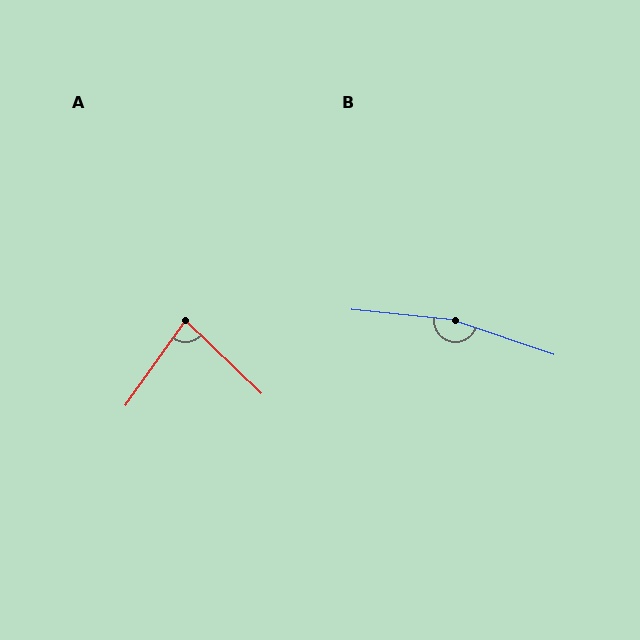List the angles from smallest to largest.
A (81°), B (167°).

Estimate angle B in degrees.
Approximately 167 degrees.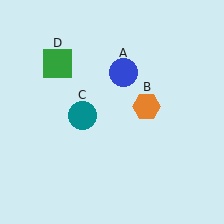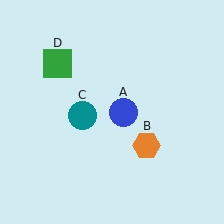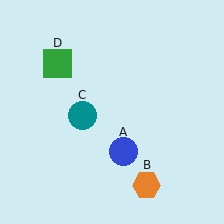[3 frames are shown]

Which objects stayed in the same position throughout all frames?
Teal circle (object C) and green square (object D) remained stationary.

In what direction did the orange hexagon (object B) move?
The orange hexagon (object B) moved down.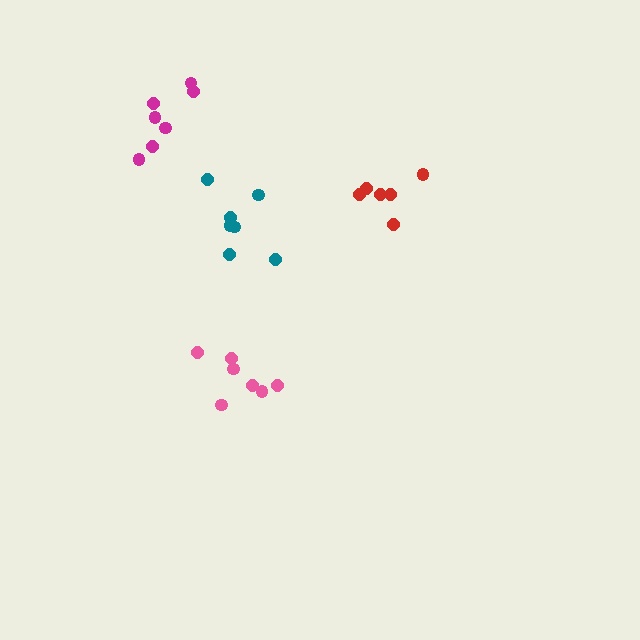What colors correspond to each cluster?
The clusters are colored: teal, magenta, pink, red.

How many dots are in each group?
Group 1: 7 dots, Group 2: 7 dots, Group 3: 7 dots, Group 4: 6 dots (27 total).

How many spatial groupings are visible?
There are 4 spatial groupings.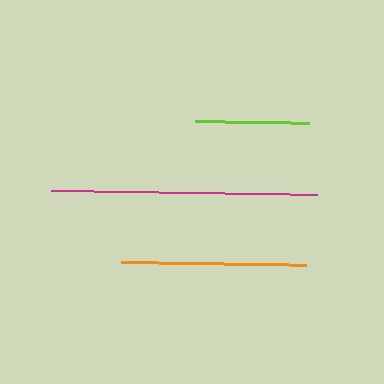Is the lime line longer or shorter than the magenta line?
The magenta line is longer than the lime line.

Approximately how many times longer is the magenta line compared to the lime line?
The magenta line is approximately 2.3 times the length of the lime line.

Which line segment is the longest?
The magenta line is the longest at approximately 266 pixels.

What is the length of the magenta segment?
The magenta segment is approximately 266 pixels long.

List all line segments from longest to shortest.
From longest to shortest: magenta, orange, lime.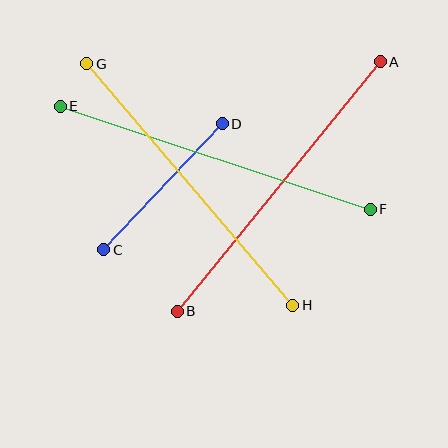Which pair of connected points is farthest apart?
Points E and F are farthest apart.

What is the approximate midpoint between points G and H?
The midpoint is at approximately (190, 184) pixels.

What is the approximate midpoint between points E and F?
The midpoint is at approximately (215, 158) pixels.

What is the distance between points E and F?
The distance is approximately 327 pixels.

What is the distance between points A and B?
The distance is approximately 322 pixels.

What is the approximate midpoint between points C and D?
The midpoint is at approximately (163, 187) pixels.